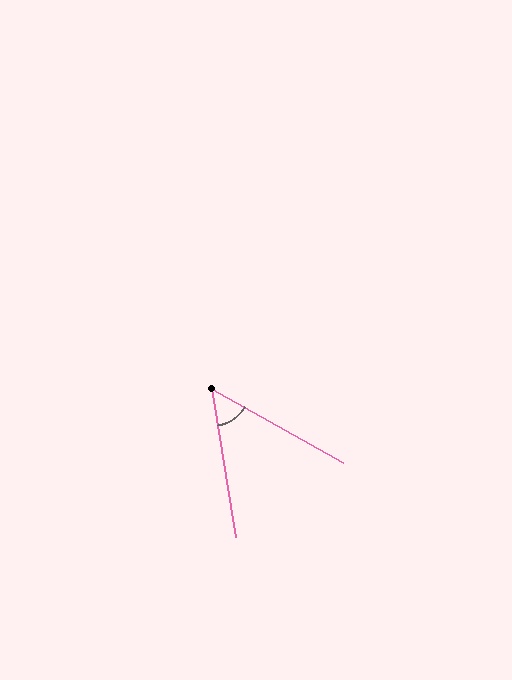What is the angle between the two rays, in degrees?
Approximately 52 degrees.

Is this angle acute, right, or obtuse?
It is acute.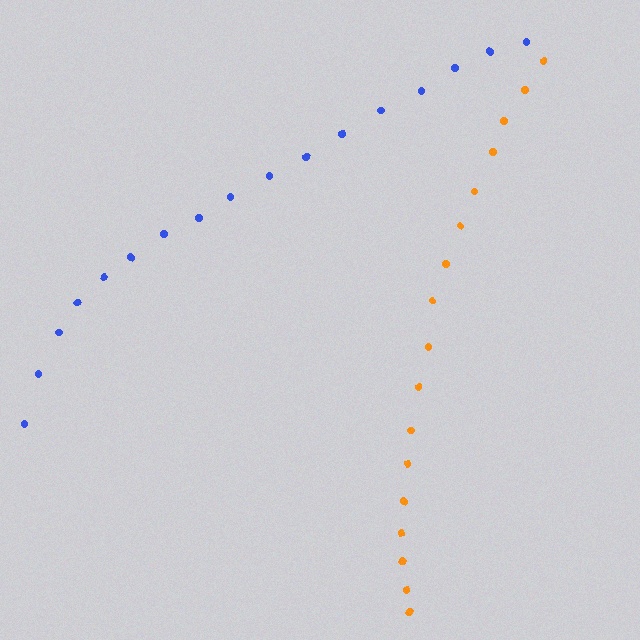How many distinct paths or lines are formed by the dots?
There are 2 distinct paths.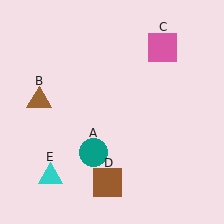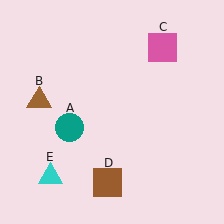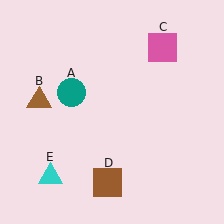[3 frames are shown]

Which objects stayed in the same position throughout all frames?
Brown triangle (object B) and pink square (object C) and brown square (object D) and cyan triangle (object E) remained stationary.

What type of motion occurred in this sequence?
The teal circle (object A) rotated clockwise around the center of the scene.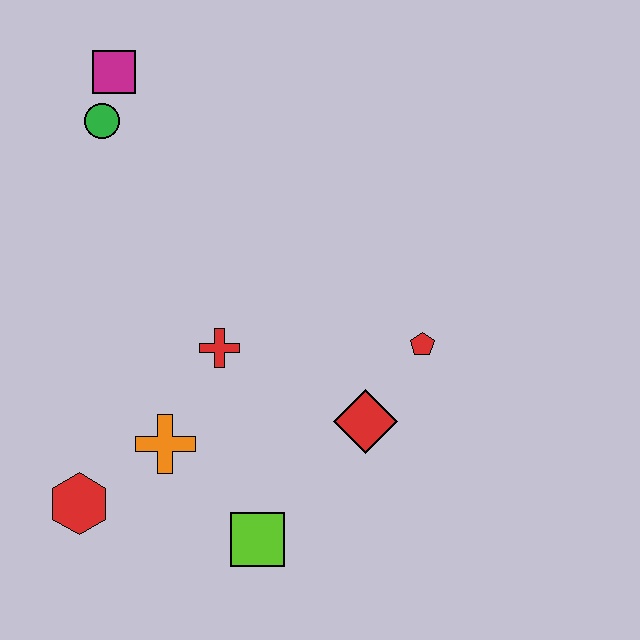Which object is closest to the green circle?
The magenta square is closest to the green circle.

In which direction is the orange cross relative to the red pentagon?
The orange cross is to the left of the red pentagon.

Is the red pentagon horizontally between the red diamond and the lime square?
No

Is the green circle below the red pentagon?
No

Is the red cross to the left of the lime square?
Yes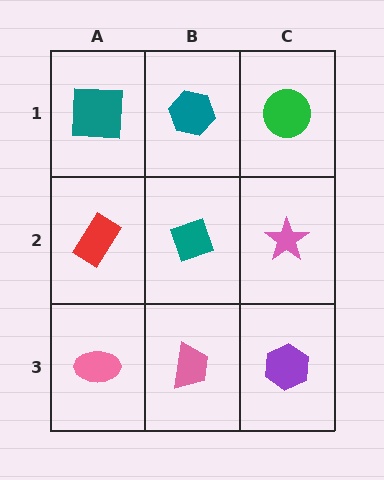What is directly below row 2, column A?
A pink ellipse.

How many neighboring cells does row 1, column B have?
3.